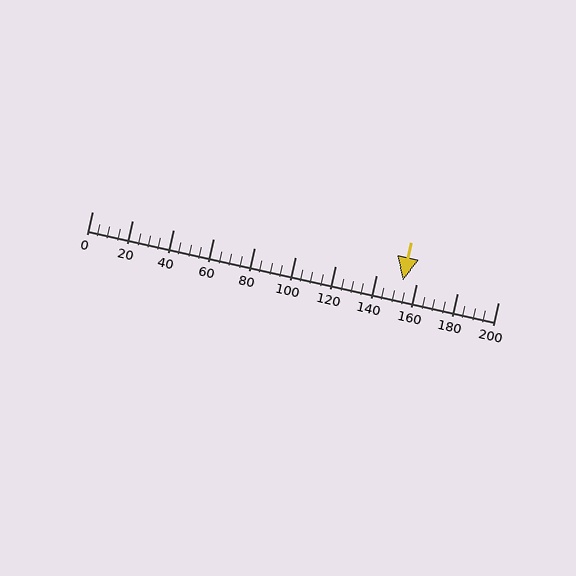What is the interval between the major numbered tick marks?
The major tick marks are spaced 20 units apart.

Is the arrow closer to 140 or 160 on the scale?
The arrow is closer to 160.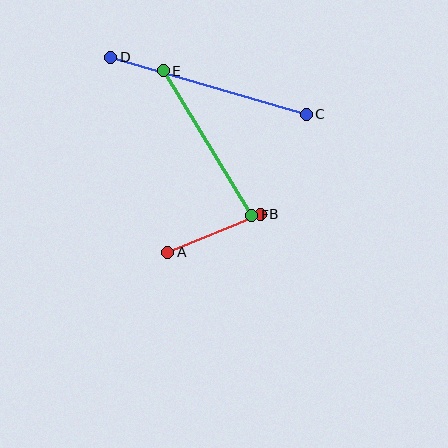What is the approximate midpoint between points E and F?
The midpoint is at approximately (207, 143) pixels.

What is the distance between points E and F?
The distance is approximately 169 pixels.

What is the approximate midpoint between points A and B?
The midpoint is at approximately (214, 233) pixels.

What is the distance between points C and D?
The distance is approximately 204 pixels.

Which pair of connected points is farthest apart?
Points C and D are farthest apart.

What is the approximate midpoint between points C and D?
The midpoint is at approximately (209, 86) pixels.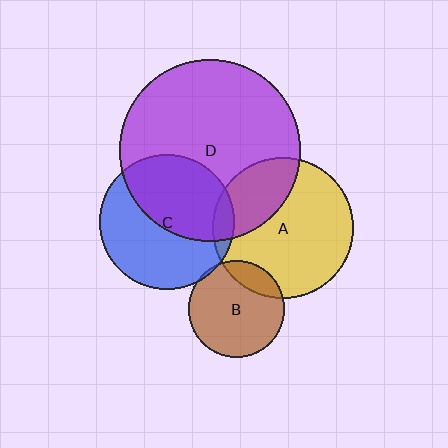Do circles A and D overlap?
Yes.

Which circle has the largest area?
Circle D (purple).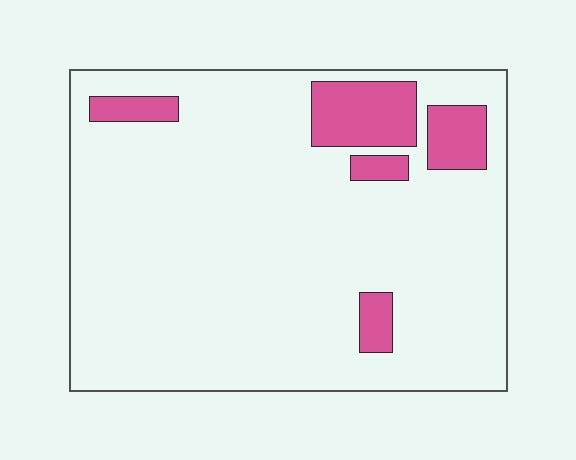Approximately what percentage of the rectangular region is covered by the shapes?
Approximately 10%.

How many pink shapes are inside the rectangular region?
5.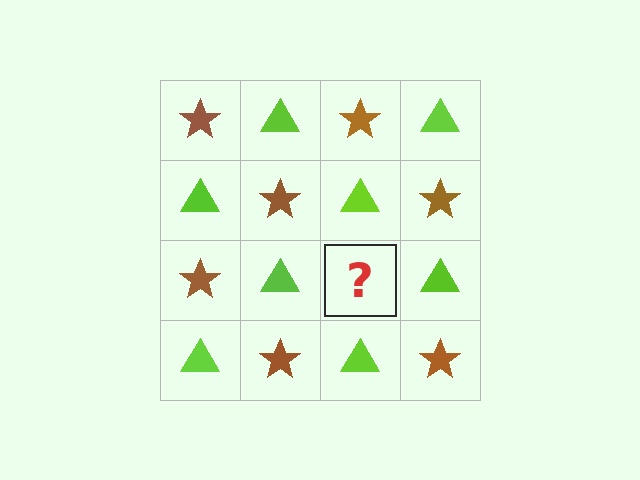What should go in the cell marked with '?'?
The missing cell should contain a brown star.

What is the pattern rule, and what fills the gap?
The rule is that it alternates brown star and lime triangle in a checkerboard pattern. The gap should be filled with a brown star.